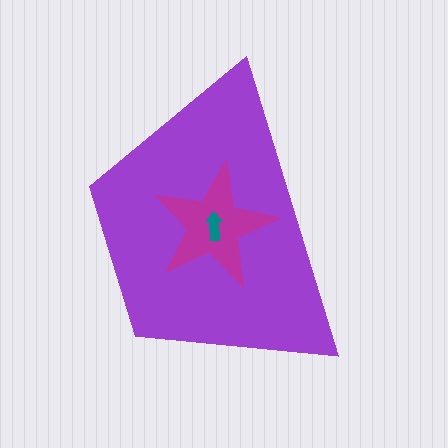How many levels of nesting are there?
3.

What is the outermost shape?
The purple trapezoid.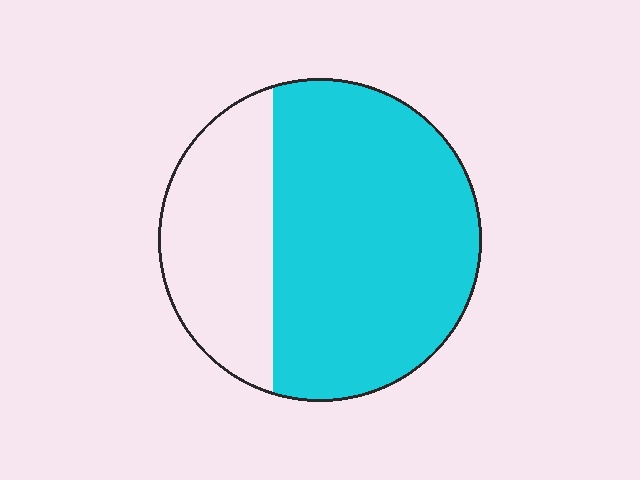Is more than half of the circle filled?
Yes.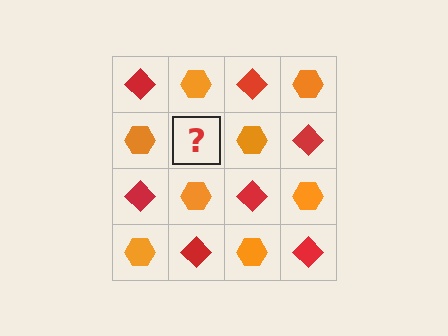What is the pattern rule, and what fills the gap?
The rule is that it alternates red diamond and orange hexagon in a checkerboard pattern. The gap should be filled with a red diamond.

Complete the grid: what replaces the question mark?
The question mark should be replaced with a red diamond.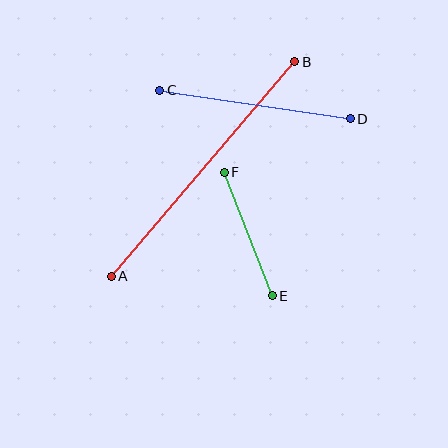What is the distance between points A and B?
The distance is approximately 282 pixels.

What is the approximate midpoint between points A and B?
The midpoint is at approximately (203, 169) pixels.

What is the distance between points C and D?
The distance is approximately 192 pixels.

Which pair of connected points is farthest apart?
Points A and B are farthest apart.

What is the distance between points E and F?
The distance is approximately 132 pixels.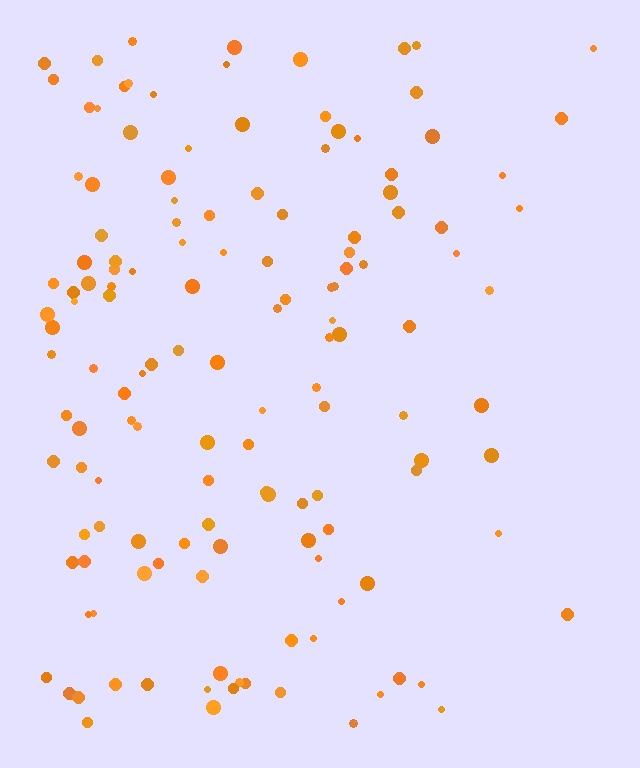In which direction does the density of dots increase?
From right to left, with the left side densest.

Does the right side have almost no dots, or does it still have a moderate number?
Still a moderate number, just noticeably fewer than the left.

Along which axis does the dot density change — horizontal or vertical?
Horizontal.